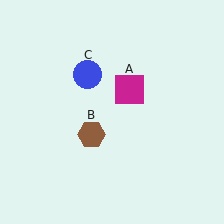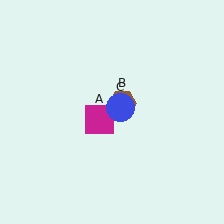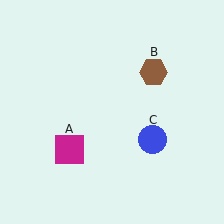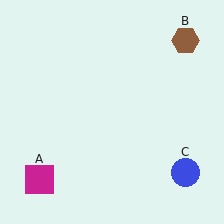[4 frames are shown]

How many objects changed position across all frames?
3 objects changed position: magenta square (object A), brown hexagon (object B), blue circle (object C).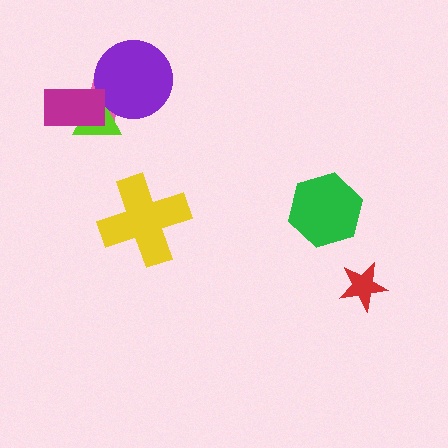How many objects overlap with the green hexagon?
0 objects overlap with the green hexagon.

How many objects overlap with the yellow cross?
0 objects overlap with the yellow cross.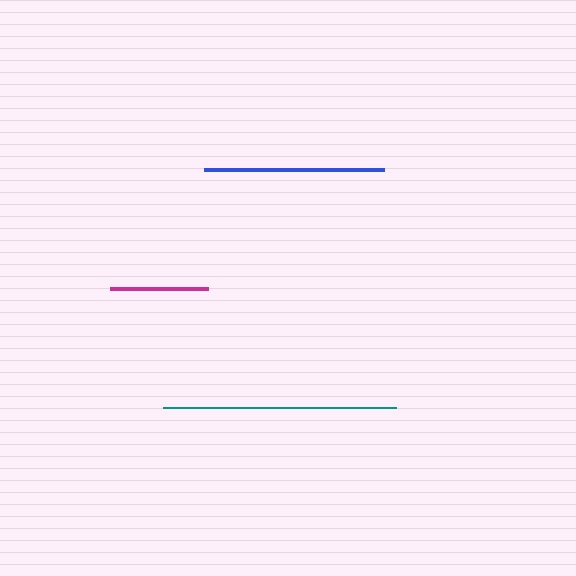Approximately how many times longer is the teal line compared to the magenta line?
The teal line is approximately 2.4 times the length of the magenta line.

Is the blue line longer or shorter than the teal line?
The teal line is longer than the blue line.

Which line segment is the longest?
The teal line is the longest at approximately 233 pixels.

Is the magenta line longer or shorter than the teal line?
The teal line is longer than the magenta line.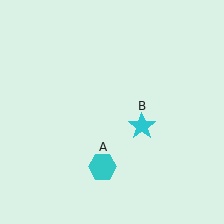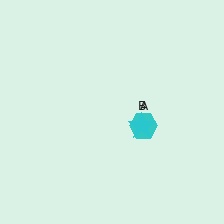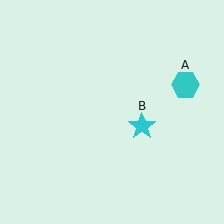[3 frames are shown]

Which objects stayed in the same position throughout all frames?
Cyan star (object B) remained stationary.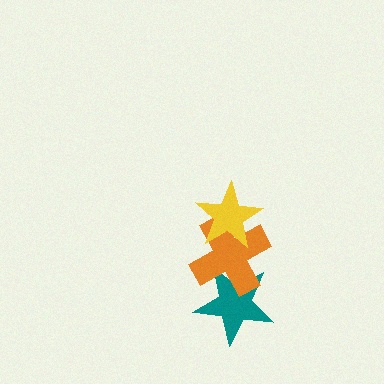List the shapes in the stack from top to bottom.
From top to bottom: the yellow star, the orange cross, the teal star.